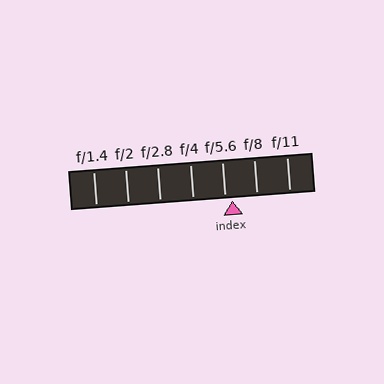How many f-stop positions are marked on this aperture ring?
There are 7 f-stop positions marked.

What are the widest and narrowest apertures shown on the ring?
The widest aperture shown is f/1.4 and the narrowest is f/11.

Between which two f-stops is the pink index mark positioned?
The index mark is between f/5.6 and f/8.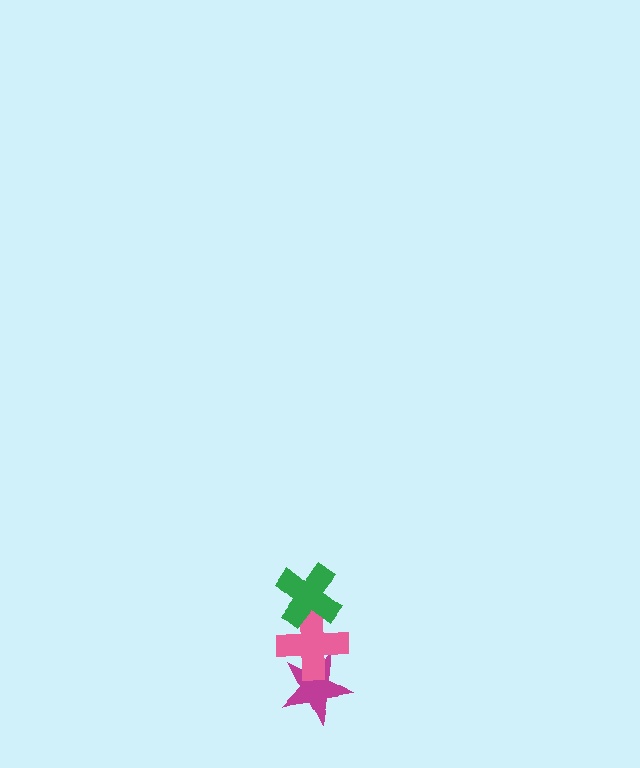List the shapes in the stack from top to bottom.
From top to bottom: the green cross, the pink cross, the magenta star.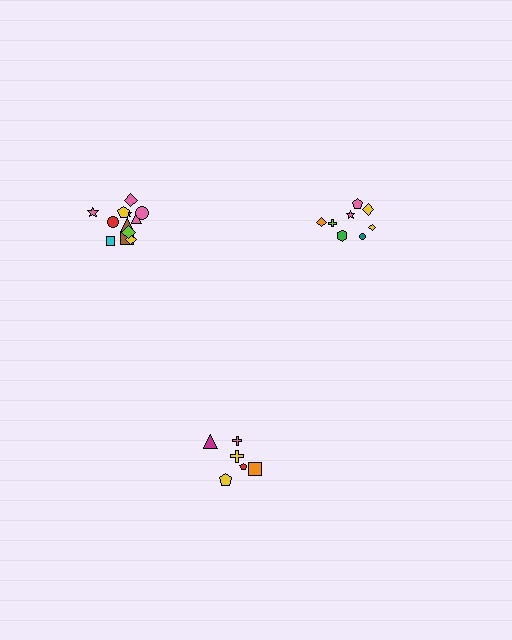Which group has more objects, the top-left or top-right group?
The top-left group.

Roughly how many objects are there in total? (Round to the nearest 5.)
Roughly 25 objects in total.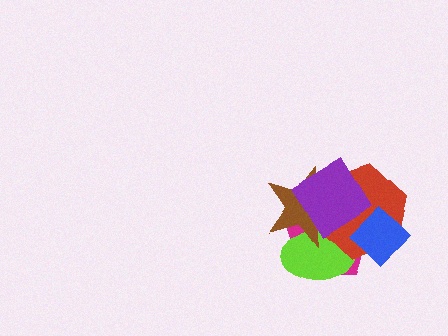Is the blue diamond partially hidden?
No, no other shape covers it.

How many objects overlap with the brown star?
4 objects overlap with the brown star.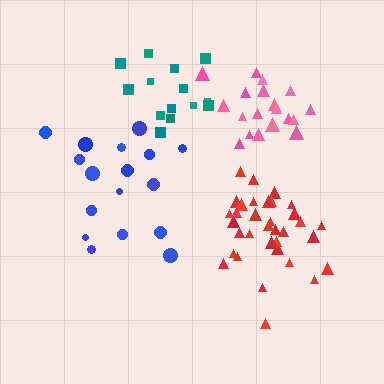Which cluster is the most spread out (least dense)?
Blue.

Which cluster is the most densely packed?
Pink.